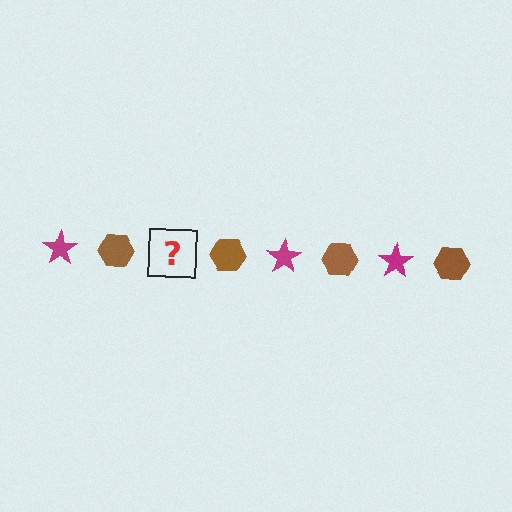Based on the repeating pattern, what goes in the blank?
The blank should be a magenta star.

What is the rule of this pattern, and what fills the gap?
The rule is that the pattern alternates between magenta star and brown hexagon. The gap should be filled with a magenta star.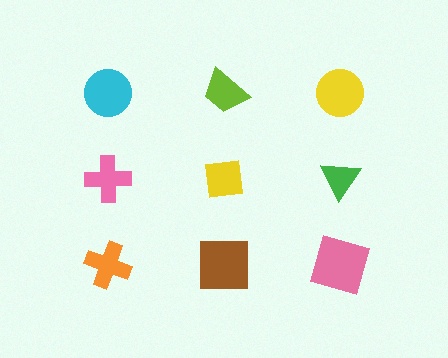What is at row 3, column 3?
A pink square.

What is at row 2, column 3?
A green triangle.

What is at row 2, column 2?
A yellow square.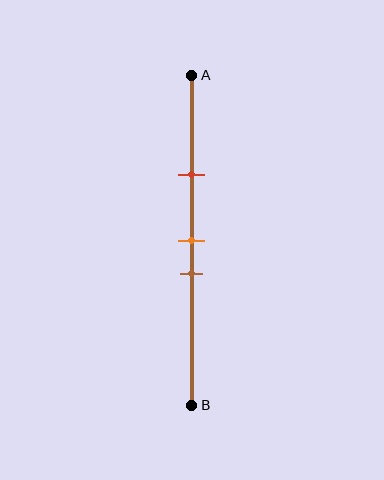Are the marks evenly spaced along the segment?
No, the marks are not evenly spaced.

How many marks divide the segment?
There are 3 marks dividing the segment.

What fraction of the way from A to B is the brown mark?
The brown mark is approximately 60% (0.6) of the way from A to B.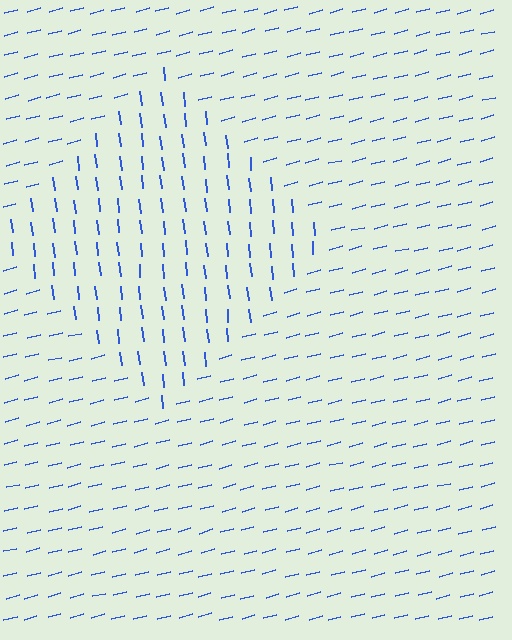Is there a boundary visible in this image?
Yes, there is a texture boundary formed by a change in line orientation.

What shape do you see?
I see a diamond.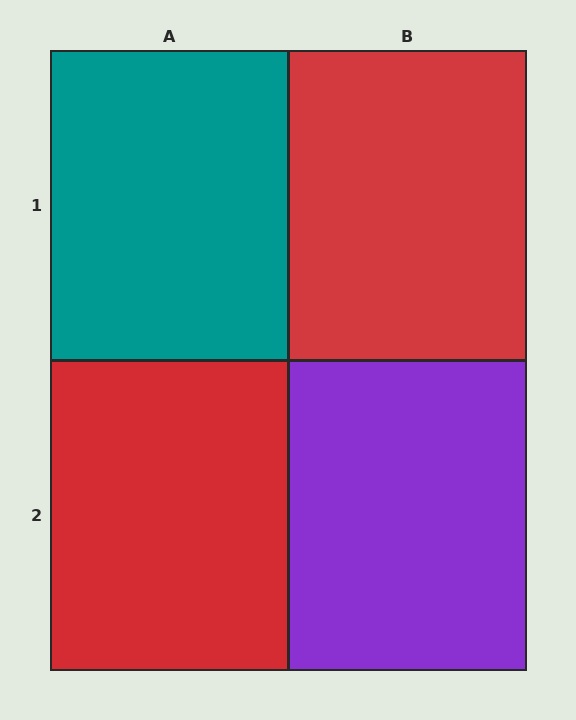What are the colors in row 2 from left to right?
Red, purple.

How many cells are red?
2 cells are red.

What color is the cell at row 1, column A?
Teal.